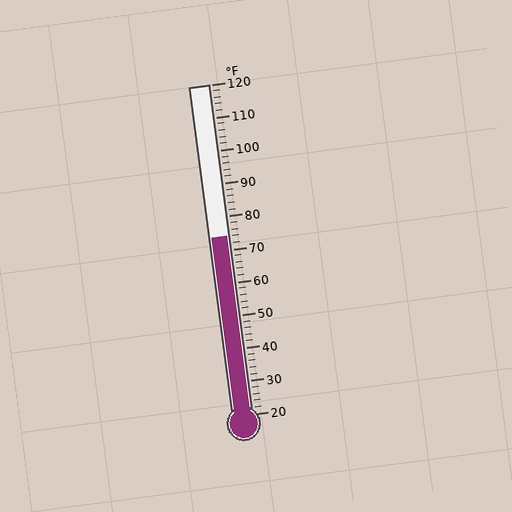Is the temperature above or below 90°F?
The temperature is below 90°F.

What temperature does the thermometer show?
The thermometer shows approximately 74°F.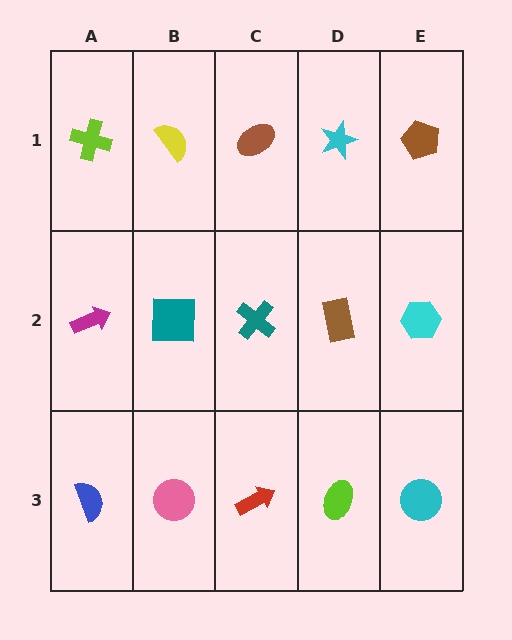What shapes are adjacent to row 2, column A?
A lime cross (row 1, column A), a blue semicircle (row 3, column A), a teal square (row 2, column B).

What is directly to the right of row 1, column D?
A brown pentagon.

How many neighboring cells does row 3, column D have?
3.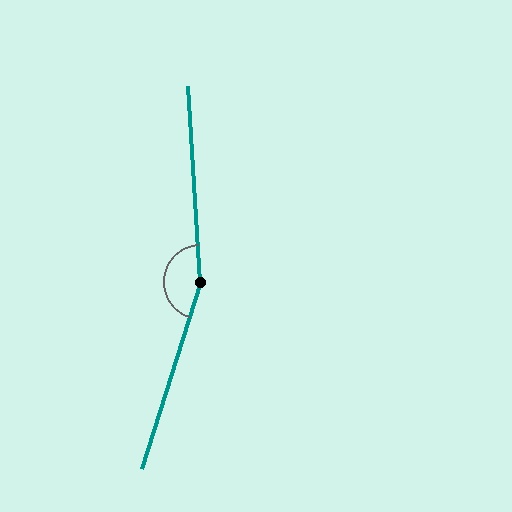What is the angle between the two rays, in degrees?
Approximately 159 degrees.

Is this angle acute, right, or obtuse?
It is obtuse.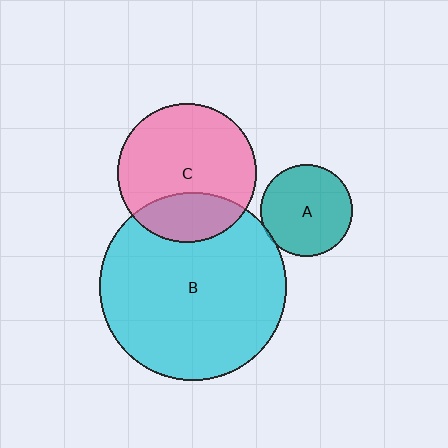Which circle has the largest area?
Circle B (cyan).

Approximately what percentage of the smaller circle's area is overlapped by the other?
Approximately 5%.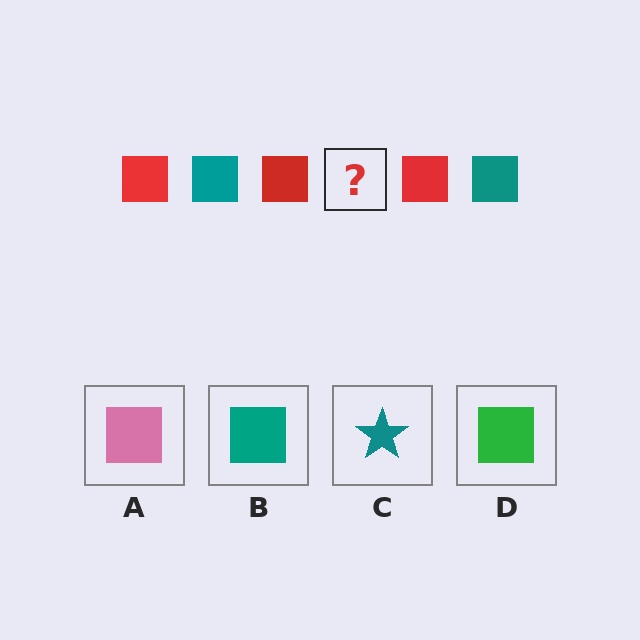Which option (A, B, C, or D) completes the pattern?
B.